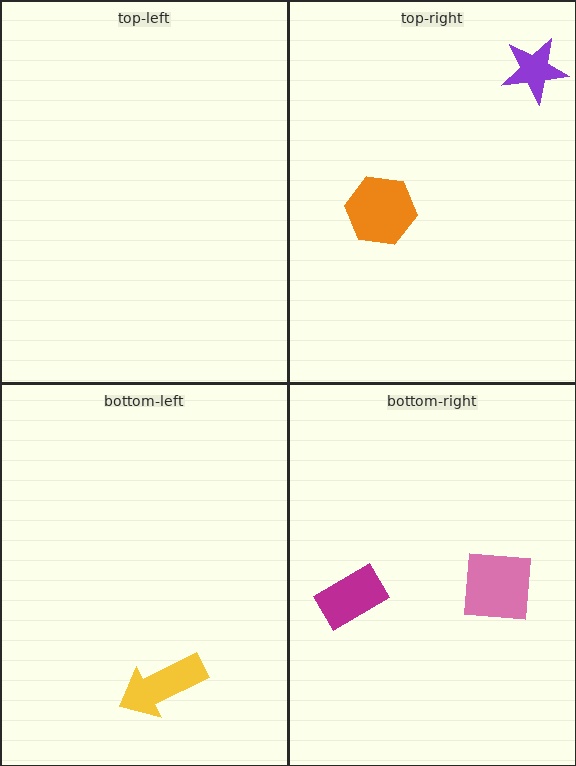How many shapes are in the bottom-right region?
2.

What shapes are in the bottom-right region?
The magenta rectangle, the pink square.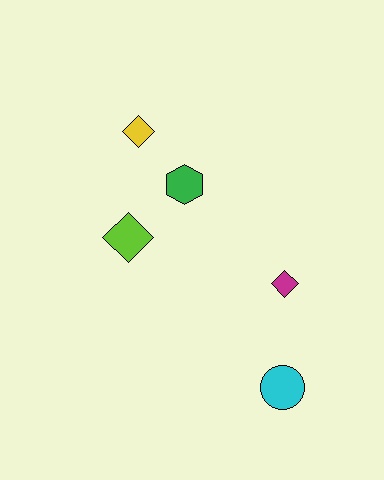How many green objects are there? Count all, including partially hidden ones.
There is 1 green object.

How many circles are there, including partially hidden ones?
There is 1 circle.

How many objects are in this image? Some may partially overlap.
There are 5 objects.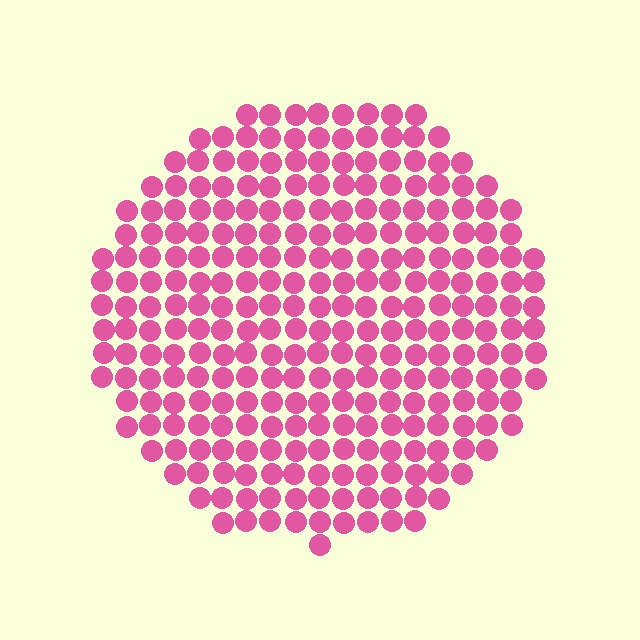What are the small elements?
The small elements are circles.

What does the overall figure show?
The overall figure shows a circle.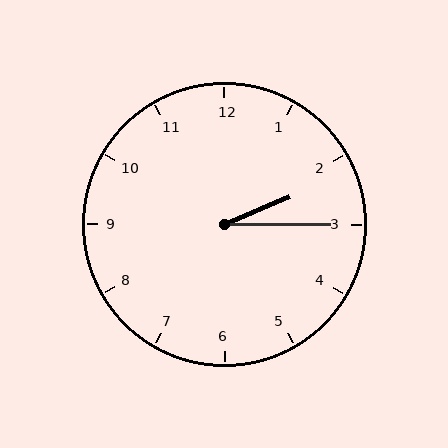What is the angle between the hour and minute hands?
Approximately 22 degrees.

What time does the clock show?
2:15.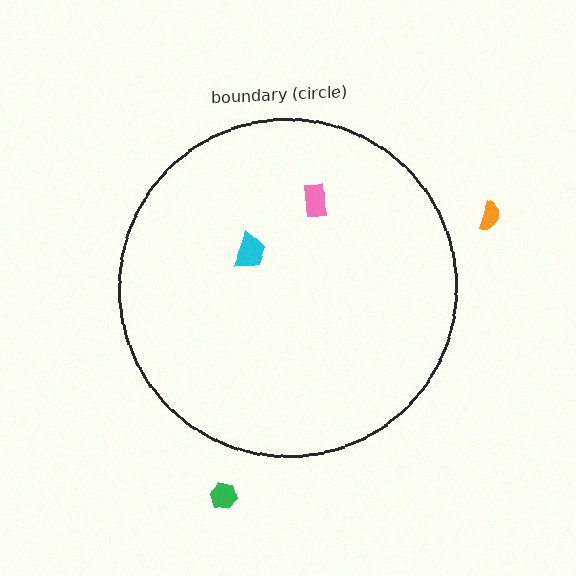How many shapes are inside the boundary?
2 inside, 2 outside.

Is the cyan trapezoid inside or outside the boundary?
Inside.